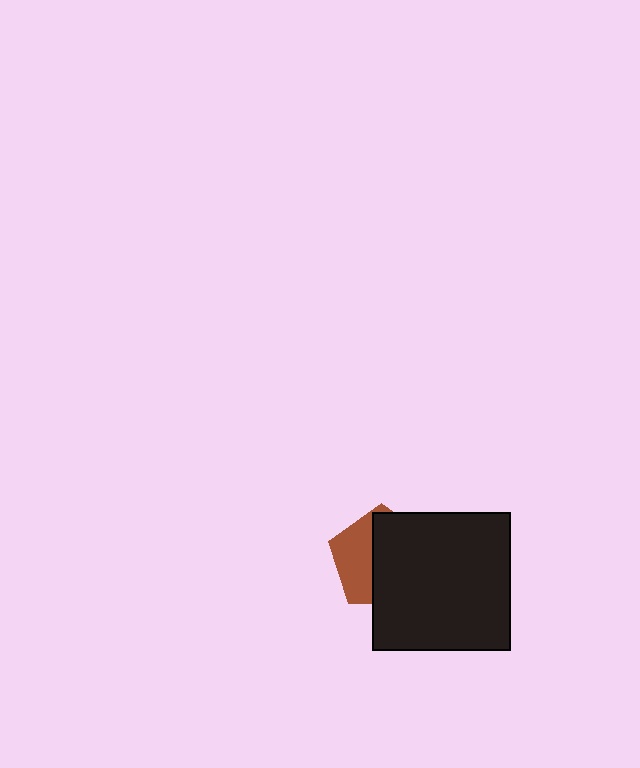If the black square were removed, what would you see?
You would see the complete brown pentagon.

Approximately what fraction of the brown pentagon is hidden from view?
Roughly 62% of the brown pentagon is hidden behind the black square.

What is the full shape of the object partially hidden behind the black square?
The partially hidden object is a brown pentagon.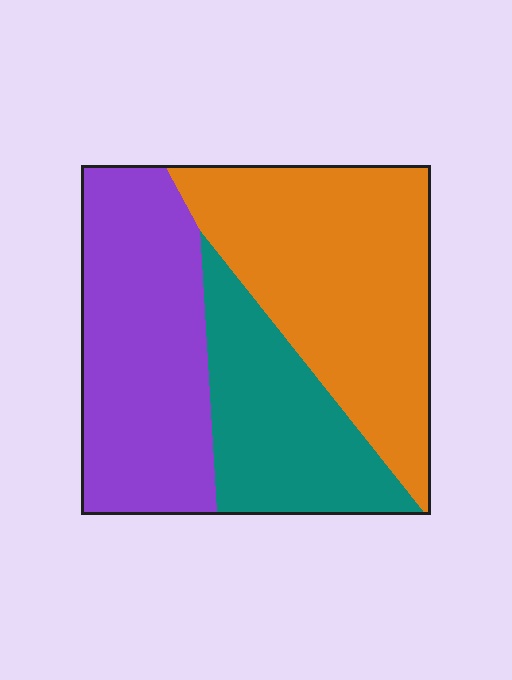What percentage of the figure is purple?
Purple takes up about one third (1/3) of the figure.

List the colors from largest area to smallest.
From largest to smallest: orange, purple, teal.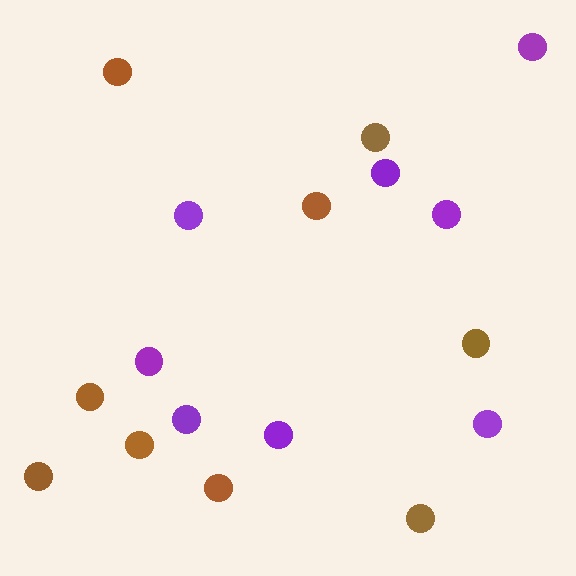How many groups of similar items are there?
There are 2 groups: one group of brown circles (9) and one group of purple circles (8).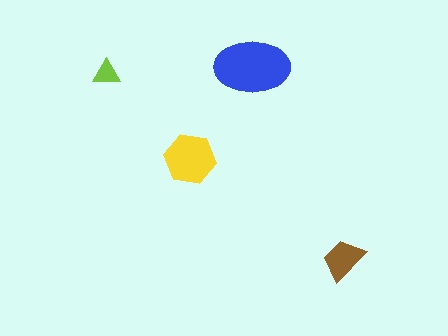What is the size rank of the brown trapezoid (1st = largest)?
3rd.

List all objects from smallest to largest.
The lime triangle, the brown trapezoid, the yellow hexagon, the blue ellipse.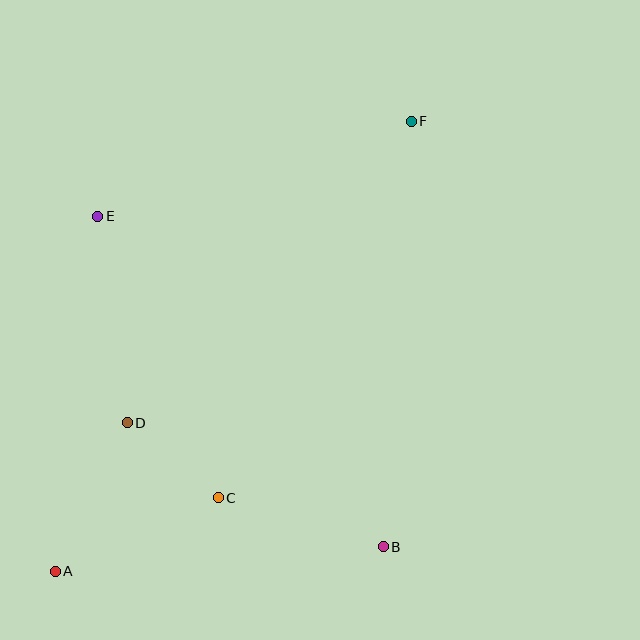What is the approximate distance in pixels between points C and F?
The distance between C and F is approximately 423 pixels.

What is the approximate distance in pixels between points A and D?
The distance between A and D is approximately 165 pixels.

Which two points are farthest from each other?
Points A and F are farthest from each other.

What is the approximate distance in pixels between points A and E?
The distance between A and E is approximately 358 pixels.